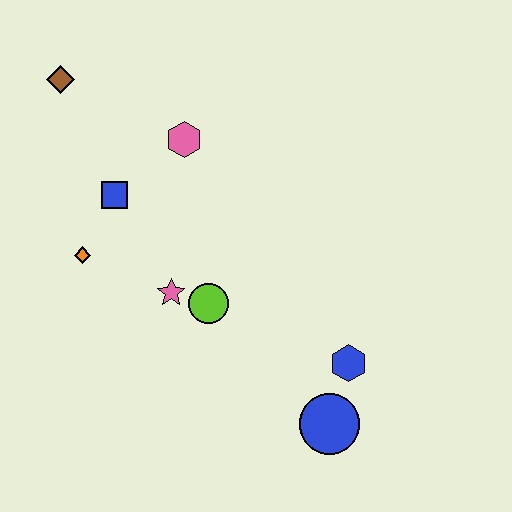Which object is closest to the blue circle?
The blue hexagon is closest to the blue circle.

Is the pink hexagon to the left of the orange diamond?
No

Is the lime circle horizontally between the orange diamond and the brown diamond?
No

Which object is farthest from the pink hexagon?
The blue circle is farthest from the pink hexagon.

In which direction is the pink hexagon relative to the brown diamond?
The pink hexagon is to the right of the brown diamond.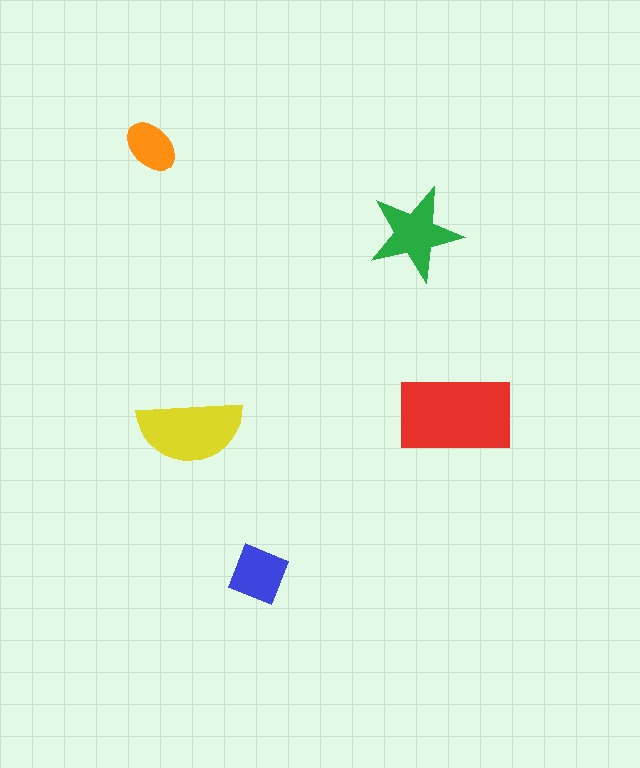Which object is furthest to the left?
The orange ellipse is leftmost.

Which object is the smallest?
The orange ellipse.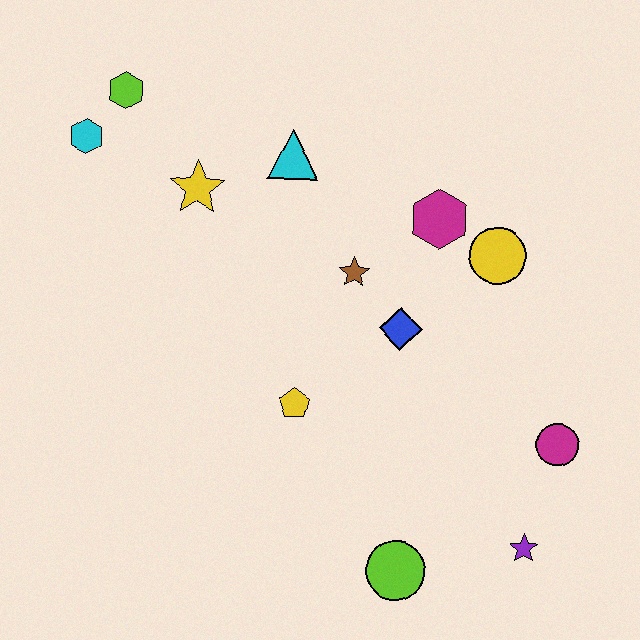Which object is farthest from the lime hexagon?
The purple star is farthest from the lime hexagon.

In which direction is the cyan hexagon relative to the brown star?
The cyan hexagon is to the left of the brown star.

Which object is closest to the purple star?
The magenta circle is closest to the purple star.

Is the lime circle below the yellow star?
Yes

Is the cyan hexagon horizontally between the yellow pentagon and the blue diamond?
No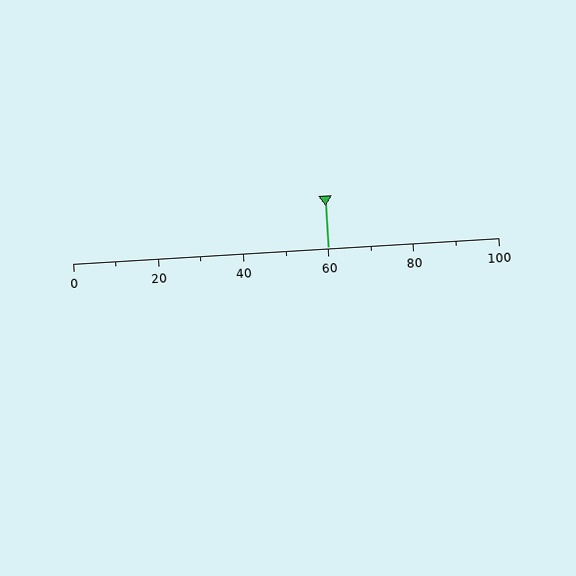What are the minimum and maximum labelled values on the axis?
The axis runs from 0 to 100.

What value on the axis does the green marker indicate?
The marker indicates approximately 60.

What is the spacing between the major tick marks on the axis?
The major ticks are spaced 20 apart.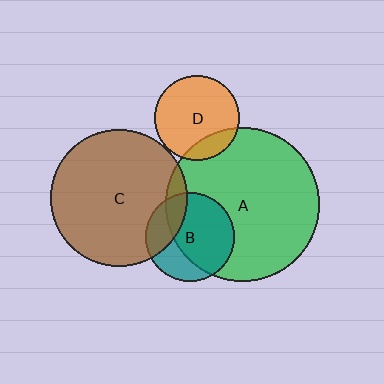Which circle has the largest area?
Circle A (green).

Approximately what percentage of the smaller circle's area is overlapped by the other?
Approximately 25%.